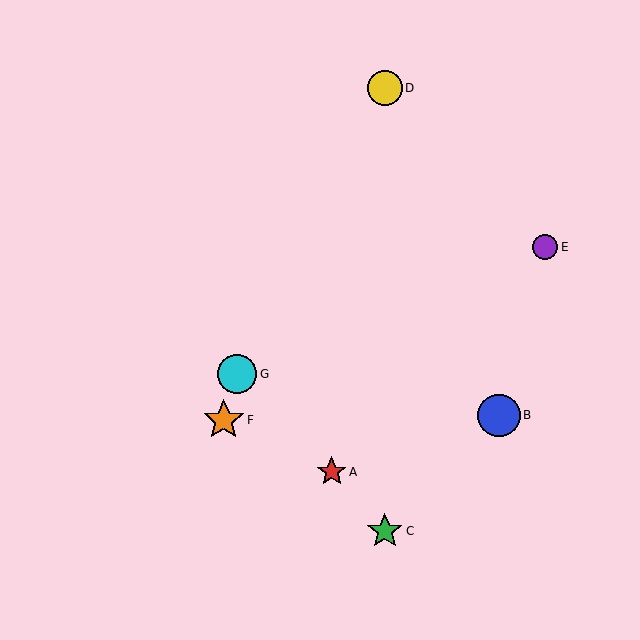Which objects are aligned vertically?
Objects C, D are aligned vertically.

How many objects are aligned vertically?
2 objects (C, D) are aligned vertically.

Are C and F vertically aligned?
No, C is at x≈385 and F is at x≈224.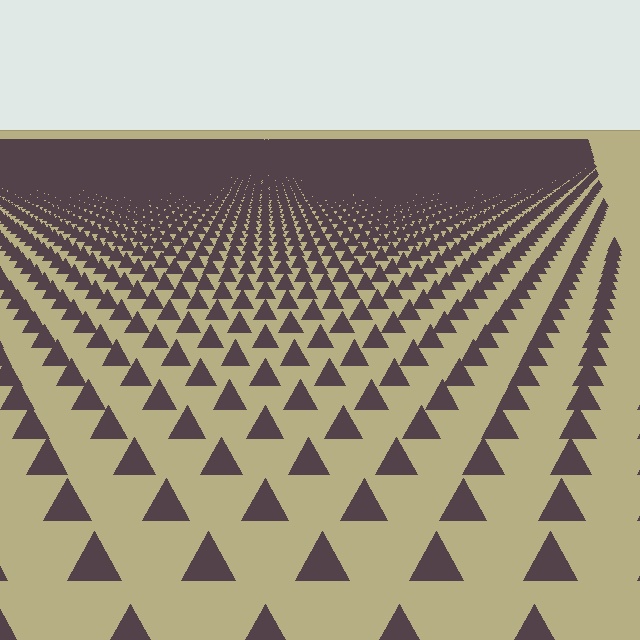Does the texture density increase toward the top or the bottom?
Density increases toward the top.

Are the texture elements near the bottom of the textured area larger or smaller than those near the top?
Larger. Near the bottom, elements are closer to the viewer and appear at a bigger on-screen size.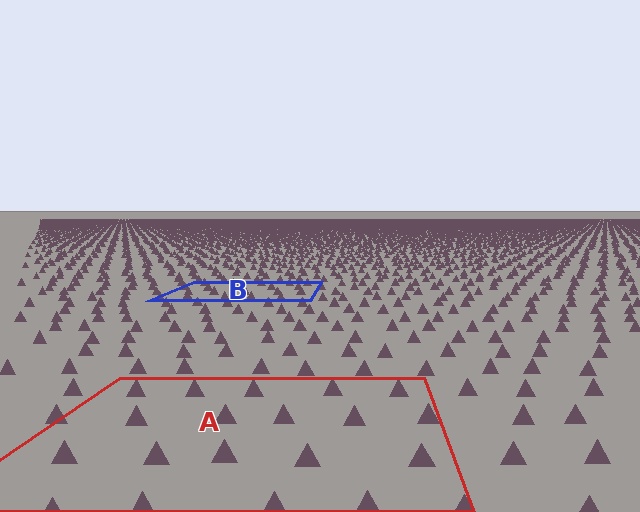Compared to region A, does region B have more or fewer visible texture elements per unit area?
Region B has more texture elements per unit area — they are packed more densely because it is farther away.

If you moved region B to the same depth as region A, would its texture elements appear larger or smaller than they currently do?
They would appear larger. At a closer depth, the same texture elements are projected at a bigger on-screen size.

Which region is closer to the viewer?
Region A is closer. The texture elements there are larger and more spread out.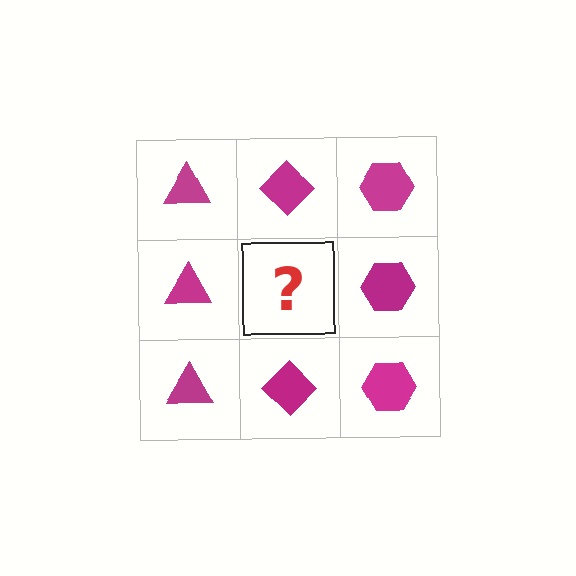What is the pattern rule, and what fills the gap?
The rule is that each column has a consistent shape. The gap should be filled with a magenta diamond.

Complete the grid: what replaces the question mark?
The question mark should be replaced with a magenta diamond.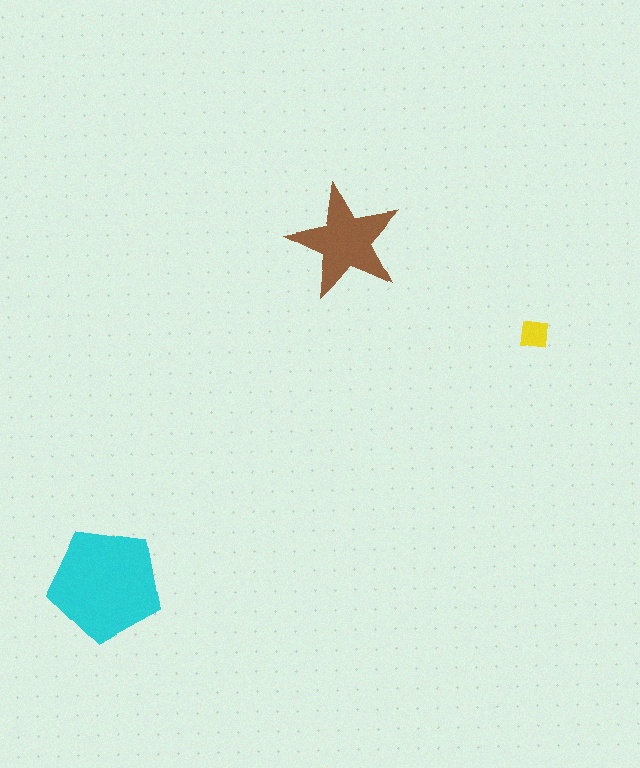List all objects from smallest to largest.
The yellow square, the brown star, the cyan pentagon.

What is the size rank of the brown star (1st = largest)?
2nd.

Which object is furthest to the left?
The cyan pentagon is leftmost.